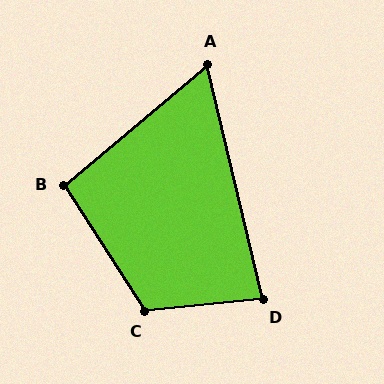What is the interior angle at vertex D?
Approximately 83 degrees (acute).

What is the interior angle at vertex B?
Approximately 97 degrees (obtuse).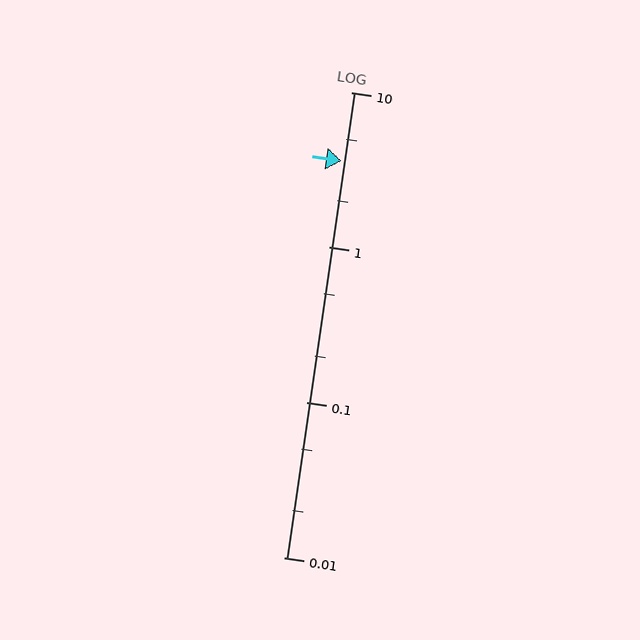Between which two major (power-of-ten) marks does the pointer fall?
The pointer is between 1 and 10.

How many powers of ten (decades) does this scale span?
The scale spans 3 decades, from 0.01 to 10.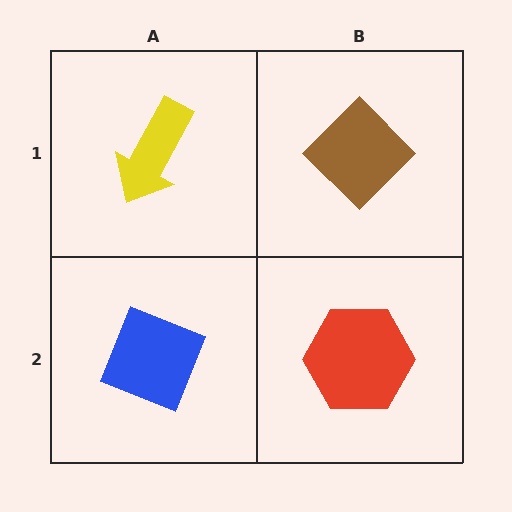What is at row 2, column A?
A blue diamond.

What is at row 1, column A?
A yellow arrow.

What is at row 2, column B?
A red hexagon.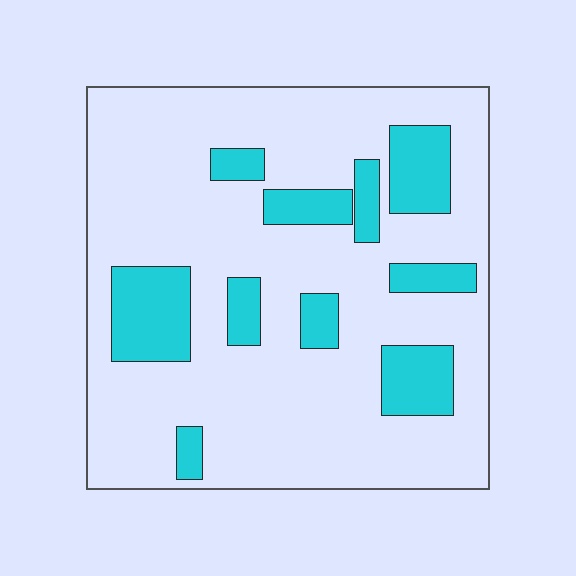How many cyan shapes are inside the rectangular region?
10.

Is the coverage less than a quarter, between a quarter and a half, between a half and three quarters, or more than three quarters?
Less than a quarter.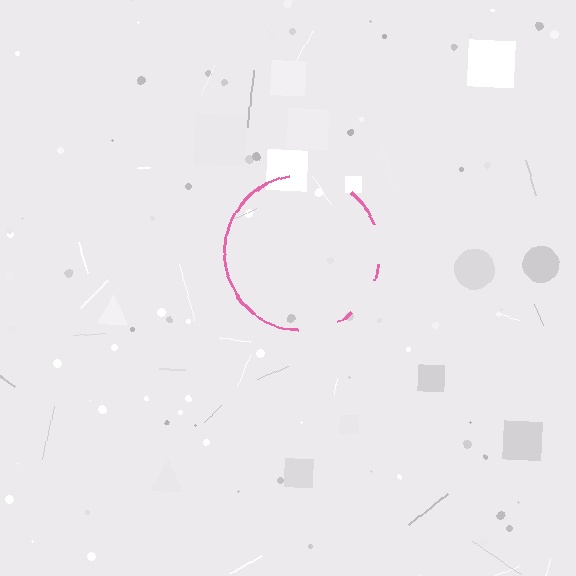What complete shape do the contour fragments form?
The contour fragments form a circle.